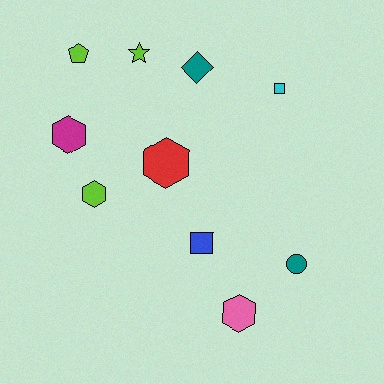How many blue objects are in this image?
There is 1 blue object.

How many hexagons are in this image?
There are 4 hexagons.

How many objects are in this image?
There are 10 objects.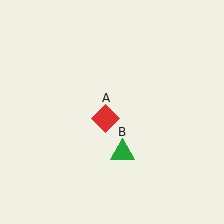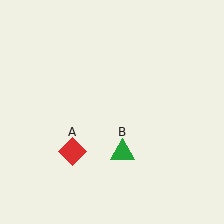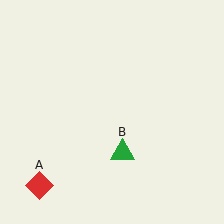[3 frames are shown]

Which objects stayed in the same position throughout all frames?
Green triangle (object B) remained stationary.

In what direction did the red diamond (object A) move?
The red diamond (object A) moved down and to the left.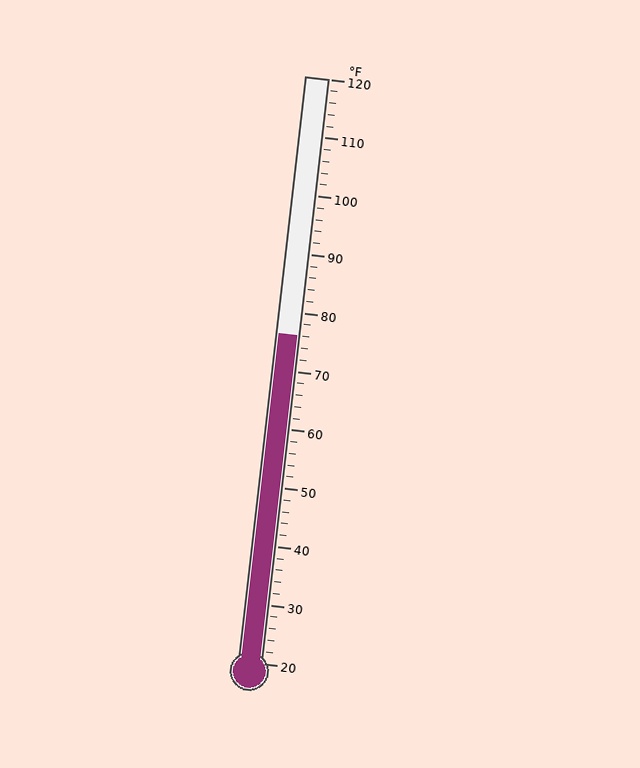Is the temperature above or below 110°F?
The temperature is below 110°F.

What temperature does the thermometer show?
The thermometer shows approximately 76°F.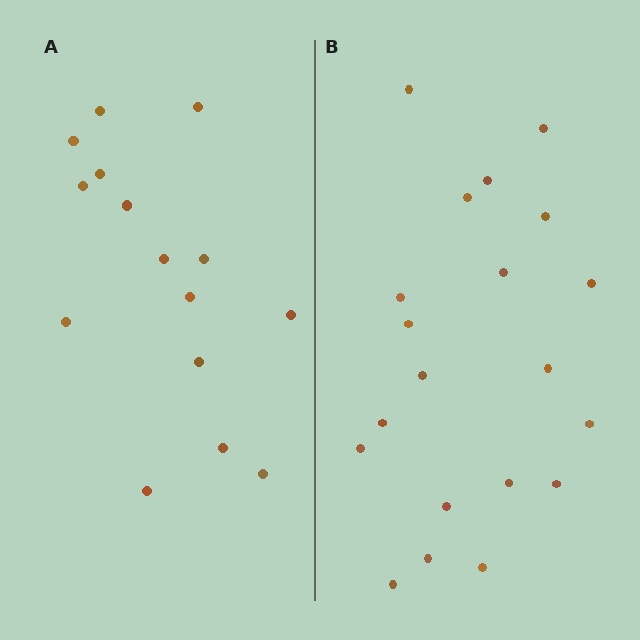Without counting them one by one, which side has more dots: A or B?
Region B (the right region) has more dots.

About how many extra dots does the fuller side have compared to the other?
Region B has about 5 more dots than region A.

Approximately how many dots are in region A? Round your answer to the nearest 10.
About 20 dots. (The exact count is 15, which rounds to 20.)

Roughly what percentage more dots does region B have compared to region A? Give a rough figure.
About 35% more.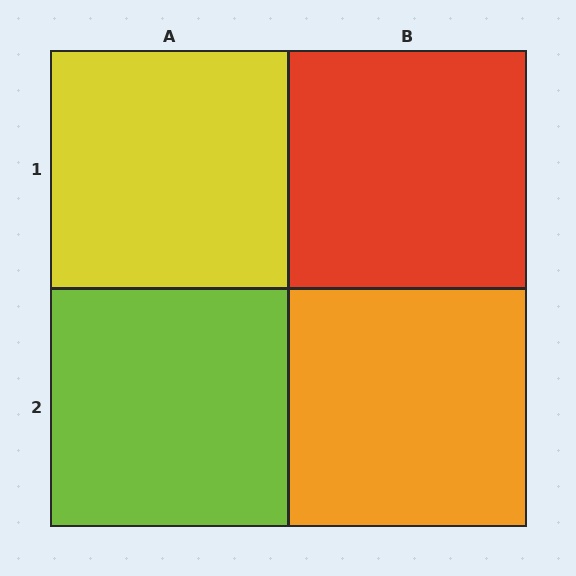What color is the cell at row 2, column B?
Orange.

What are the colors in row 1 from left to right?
Yellow, red.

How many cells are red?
1 cell is red.